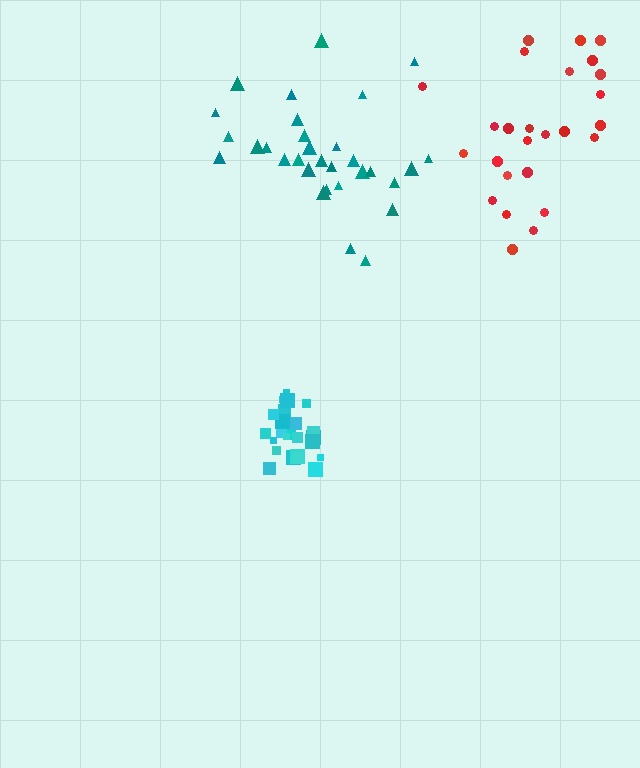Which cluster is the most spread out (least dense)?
Red.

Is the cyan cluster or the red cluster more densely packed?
Cyan.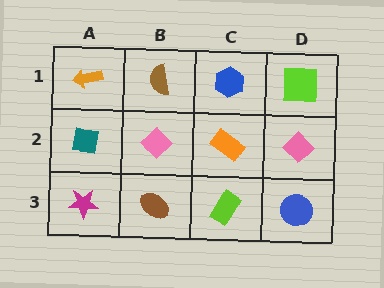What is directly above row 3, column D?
A pink diamond.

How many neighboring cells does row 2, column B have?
4.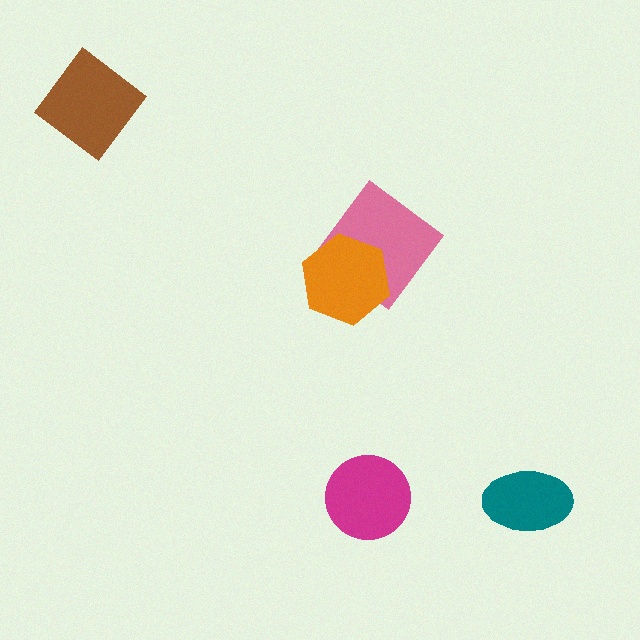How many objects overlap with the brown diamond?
0 objects overlap with the brown diamond.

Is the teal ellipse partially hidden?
No, no other shape covers it.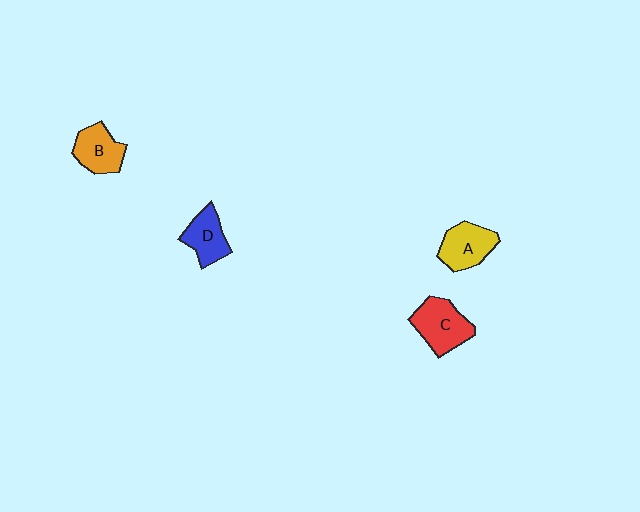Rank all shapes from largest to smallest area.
From largest to smallest: C (red), A (yellow), B (orange), D (blue).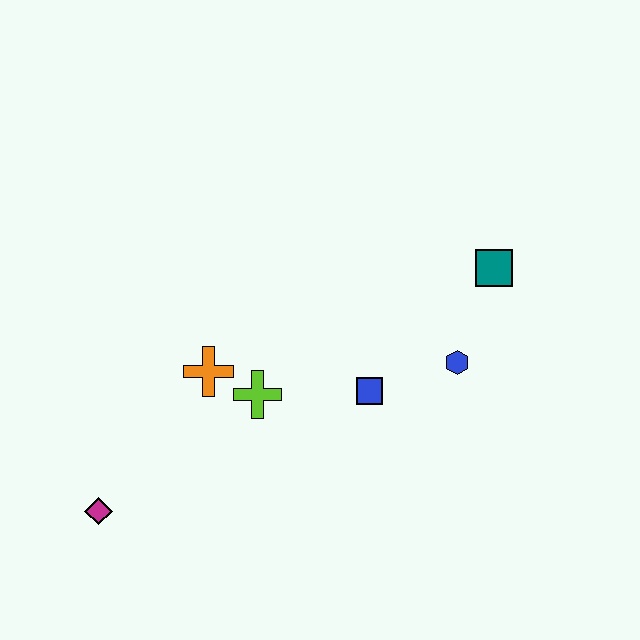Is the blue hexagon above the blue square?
Yes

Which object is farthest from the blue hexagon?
The magenta diamond is farthest from the blue hexagon.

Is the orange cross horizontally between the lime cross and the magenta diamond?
Yes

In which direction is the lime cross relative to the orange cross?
The lime cross is to the right of the orange cross.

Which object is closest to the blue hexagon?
The blue square is closest to the blue hexagon.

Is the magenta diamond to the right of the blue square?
No